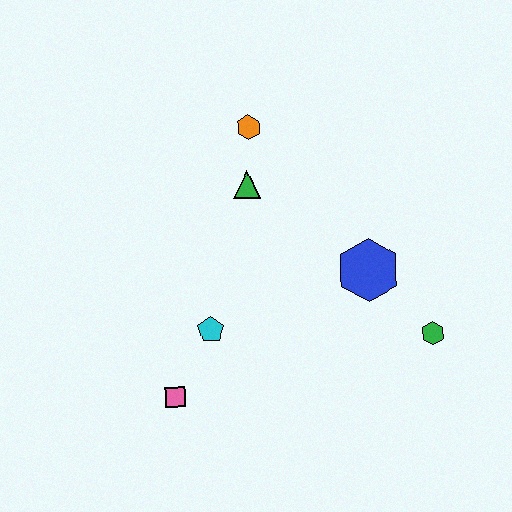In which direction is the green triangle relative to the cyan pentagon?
The green triangle is above the cyan pentagon.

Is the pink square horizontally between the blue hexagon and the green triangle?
No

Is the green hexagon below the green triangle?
Yes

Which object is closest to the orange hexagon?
The green triangle is closest to the orange hexagon.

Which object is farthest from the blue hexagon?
The pink square is farthest from the blue hexagon.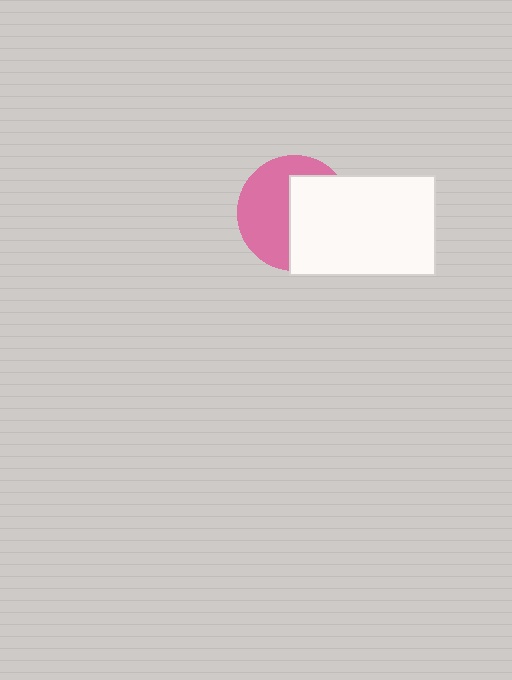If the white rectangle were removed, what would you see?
You would see the complete pink circle.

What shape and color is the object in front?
The object in front is a white rectangle.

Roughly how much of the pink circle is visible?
About half of it is visible (roughly 51%).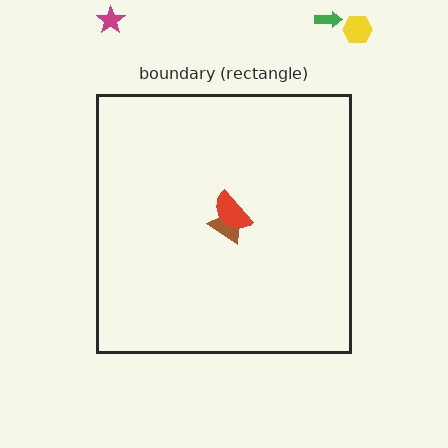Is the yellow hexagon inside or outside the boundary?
Outside.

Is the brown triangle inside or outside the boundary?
Inside.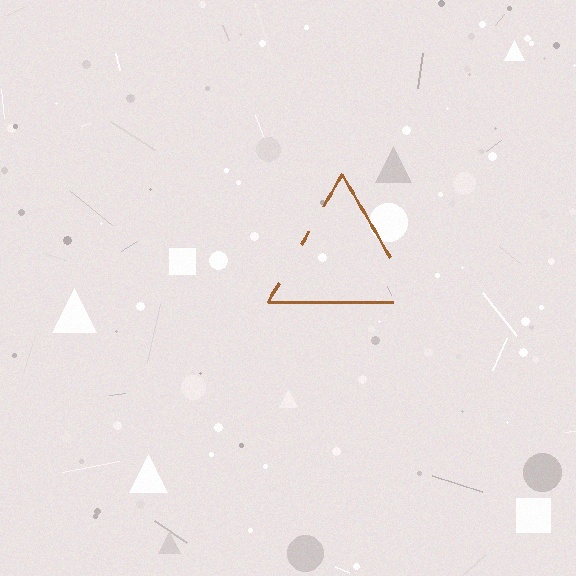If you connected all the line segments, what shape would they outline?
They would outline a triangle.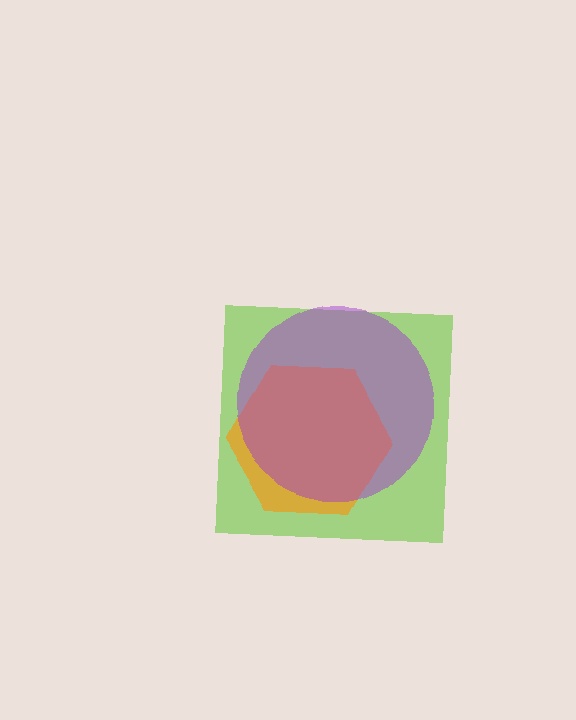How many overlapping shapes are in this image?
There are 3 overlapping shapes in the image.